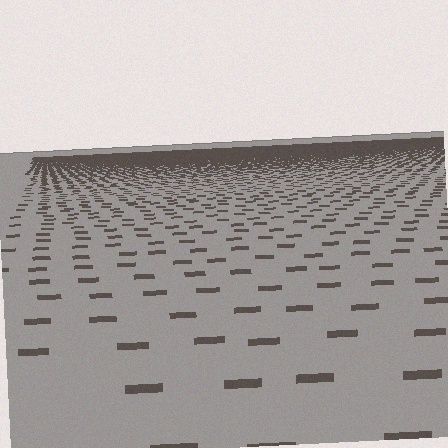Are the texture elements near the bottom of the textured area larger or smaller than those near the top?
Larger. Near the bottom, elements are closer to the viewer and appear at a bigger on-screen size.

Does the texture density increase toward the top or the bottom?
Density increases toward the top.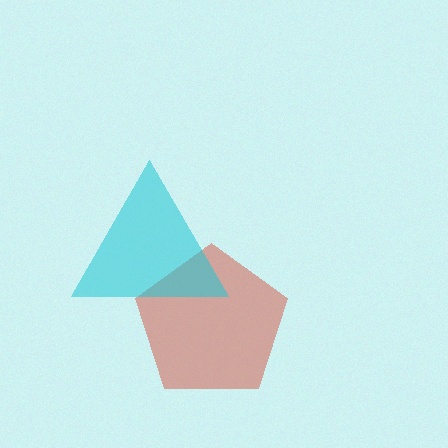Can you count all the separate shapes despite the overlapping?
Yes, there are 2 separate shapes.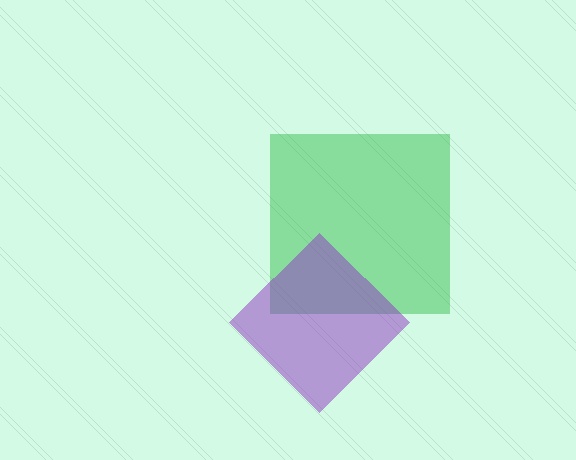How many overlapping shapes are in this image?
There are 2 overlapping shapes in the image.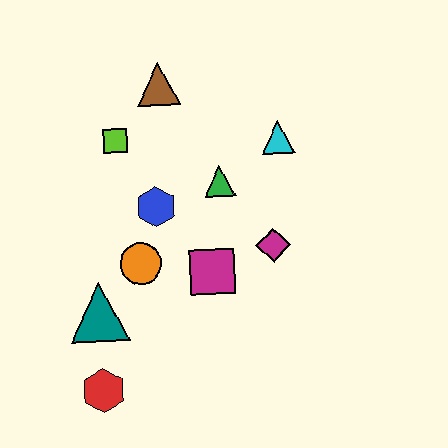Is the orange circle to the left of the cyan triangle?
Yes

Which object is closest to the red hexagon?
The teal triangle is closest to the red hexagon.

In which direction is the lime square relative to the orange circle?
The lime square is above the orange circle.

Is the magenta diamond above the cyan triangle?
No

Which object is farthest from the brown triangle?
The red hexagon is farthest from the brown triangle.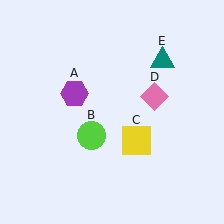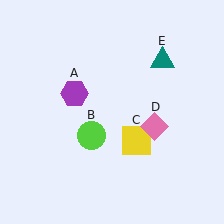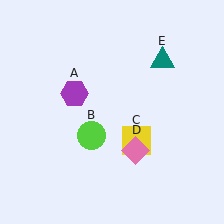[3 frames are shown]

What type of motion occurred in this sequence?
The pink diamond (object D) rotated clockwise around the center of the scene.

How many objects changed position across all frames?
1 object changed position: pink diamond (object D).